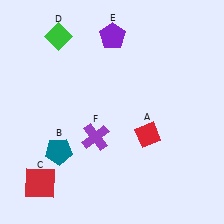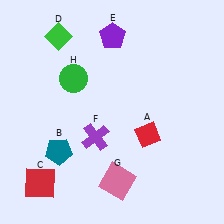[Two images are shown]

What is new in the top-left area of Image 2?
A green circle (H) was added in the top-left area of Image 2.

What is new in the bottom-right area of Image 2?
A pink square (G) was added in the bottom-right area of Image 2.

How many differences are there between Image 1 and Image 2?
There are 2 differences between the two images.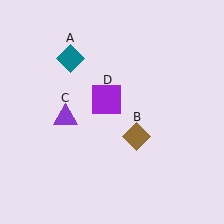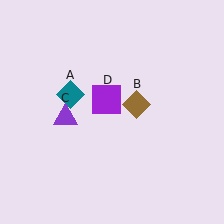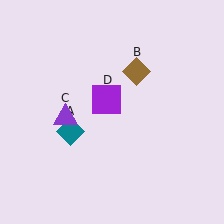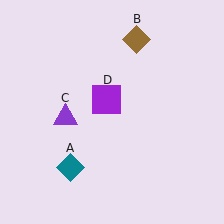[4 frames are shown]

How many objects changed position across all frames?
2 objects changed position: teal diamond (object A), brown diamond (object B).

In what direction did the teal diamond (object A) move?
The teal diamond (object A) moved down.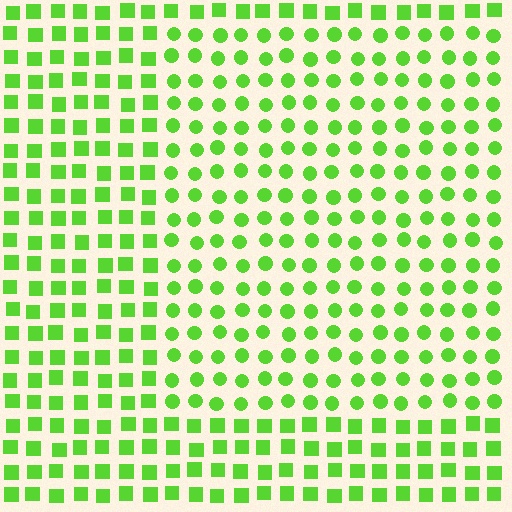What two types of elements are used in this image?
The image uses circles inside the rectangle region and squares outside it.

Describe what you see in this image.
The image is filled with small lime elements arranged in a uniform grid. A rectangle-shaped region contains circles, while the surrounding area contains squares. The boundary is defined purely by the change in element shape.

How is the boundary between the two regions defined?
The boundary is defined by a change in element shape: circles inside vs. squares outside. All elements share the same color and spacing.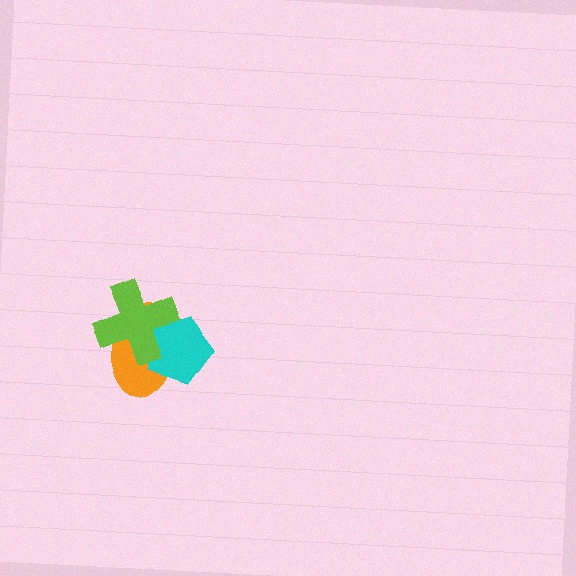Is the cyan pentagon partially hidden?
Yes, it is partially covered by another shape.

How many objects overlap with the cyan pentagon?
2 objects overlap with the cyan pentagon.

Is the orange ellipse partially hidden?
Yes, it is partially covered by another shape.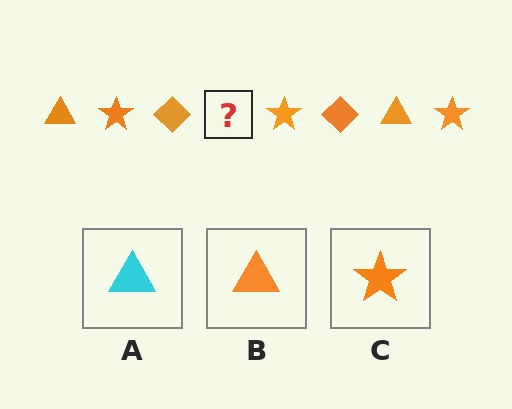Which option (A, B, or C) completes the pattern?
B.